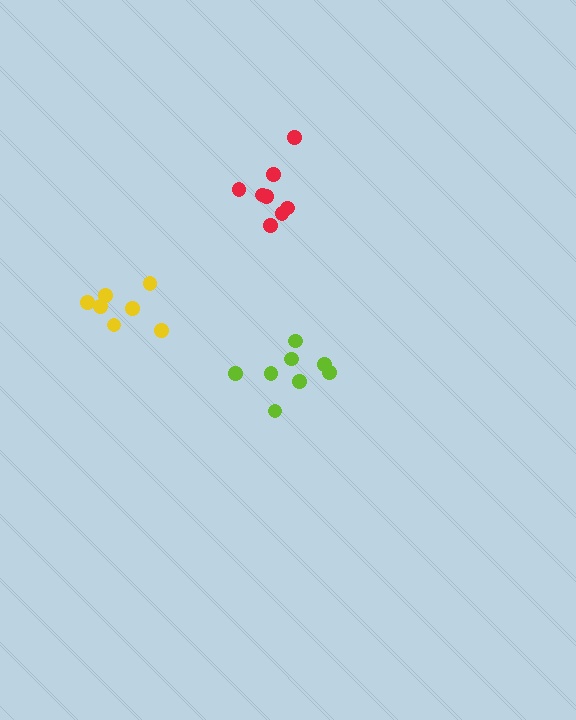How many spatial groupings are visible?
There are 3 spatial groupings.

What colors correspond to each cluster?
The clusters are colored: lime, yellow, red.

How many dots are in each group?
Group 1: 8 dots, Group 2: 7 dots, Group 3: 8 dots (23 total).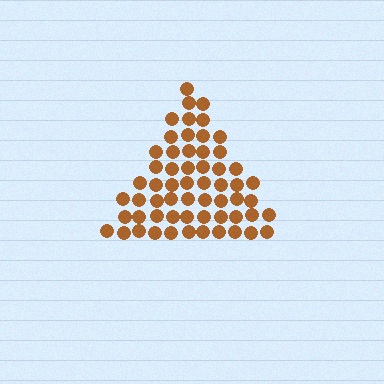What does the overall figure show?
The overall figure shows a triangle.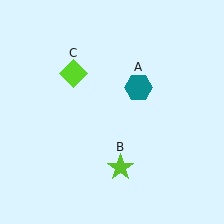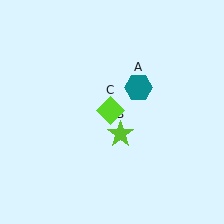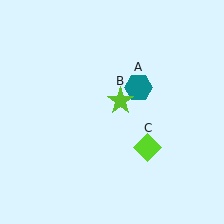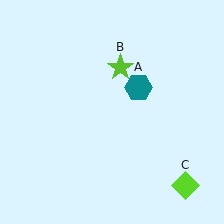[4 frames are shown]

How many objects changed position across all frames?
2 objects changed position: lime star (object B), lime diamond (object C).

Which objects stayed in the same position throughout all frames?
Teal hexagon (object A) remained stationary.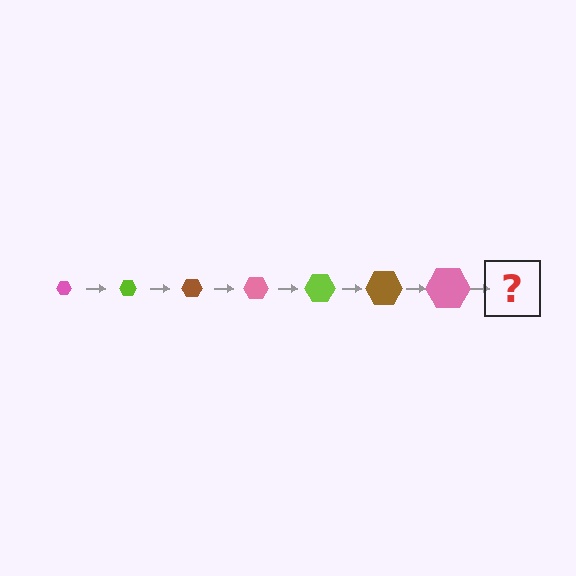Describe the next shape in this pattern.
It should be a lime hexagon, larger than the previous one.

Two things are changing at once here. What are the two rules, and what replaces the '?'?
The two rules are that the hexagon grows larger each step and the color cycles through pink, lime, and brown. The '?' should be a lime hexagon, larger than the previous one.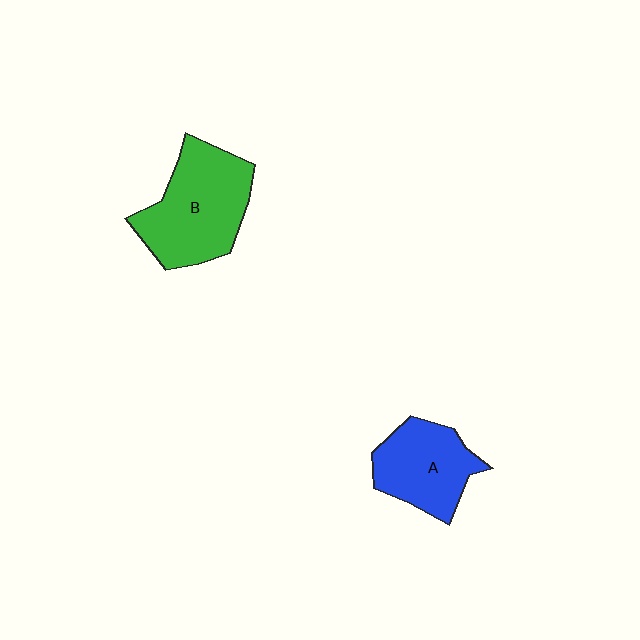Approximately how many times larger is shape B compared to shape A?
Approximately 1.4 times.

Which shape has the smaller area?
Shape A (blue).